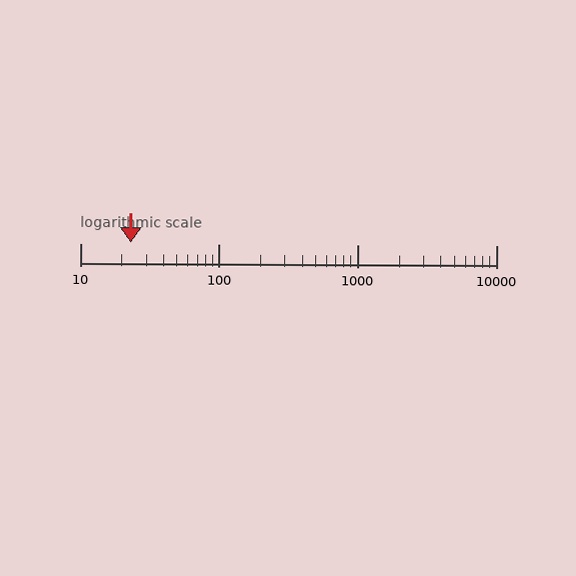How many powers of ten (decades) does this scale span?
The scale spans 3 decades, from 10 to 10000.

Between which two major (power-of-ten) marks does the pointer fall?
The pointer is between 10 and 100.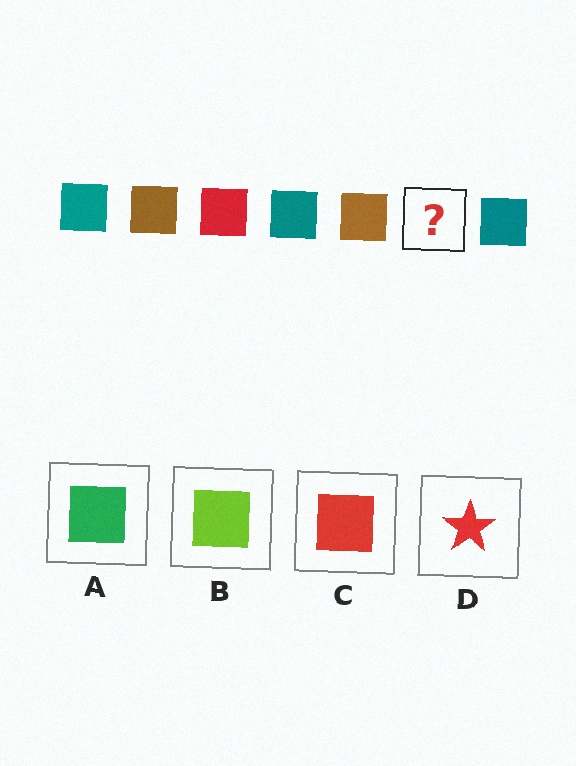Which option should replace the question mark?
Option C.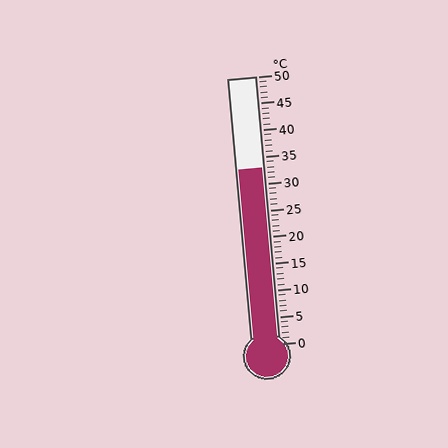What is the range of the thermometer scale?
The thermometer scale ranges from 0°C to 50°C.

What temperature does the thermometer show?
The thermometer shows approximately 33°C.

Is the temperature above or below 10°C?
The temperature is above 10°C.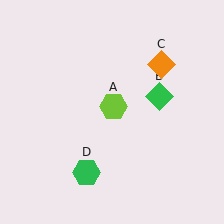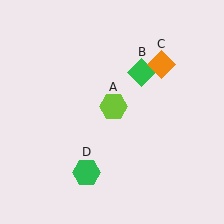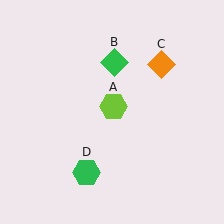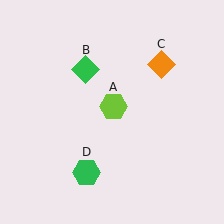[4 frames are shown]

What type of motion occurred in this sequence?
The green diamond (object B) rotated counterclockwise around the center of the scene.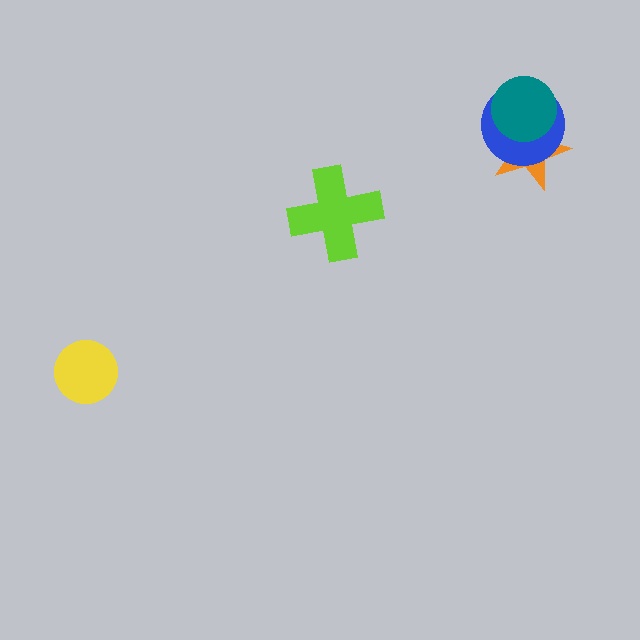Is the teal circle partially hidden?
No, no other shape covers it.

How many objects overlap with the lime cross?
0 objects overlap with the lime cross.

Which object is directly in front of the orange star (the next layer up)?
The blue circle is directly in front of the orange star.